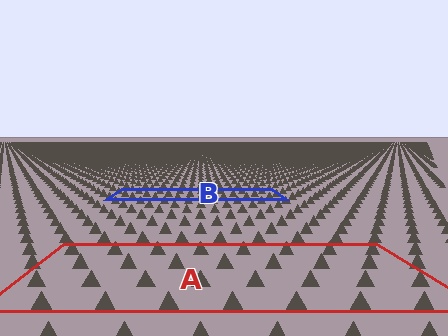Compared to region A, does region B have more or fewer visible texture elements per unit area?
Region B has more texture elements per unit area — they are packed more densely because it is farther away.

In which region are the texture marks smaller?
The texture marks are smaller in region B, because it is farther away.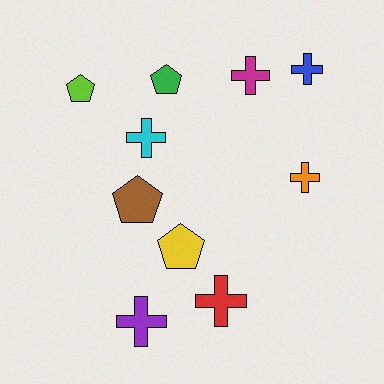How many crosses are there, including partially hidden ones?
There are 6 crosses.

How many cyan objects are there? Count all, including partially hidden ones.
There is 1 cyan object.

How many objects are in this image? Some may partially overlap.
There are 10 objects.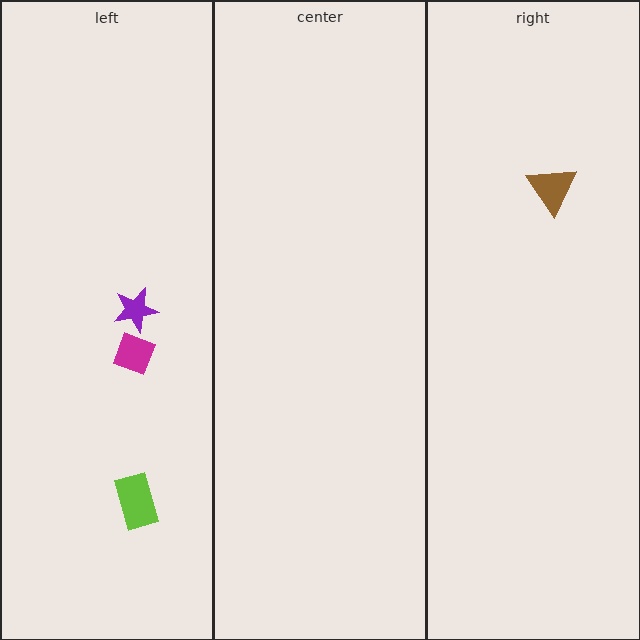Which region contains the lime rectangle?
The left region.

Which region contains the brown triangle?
The right region.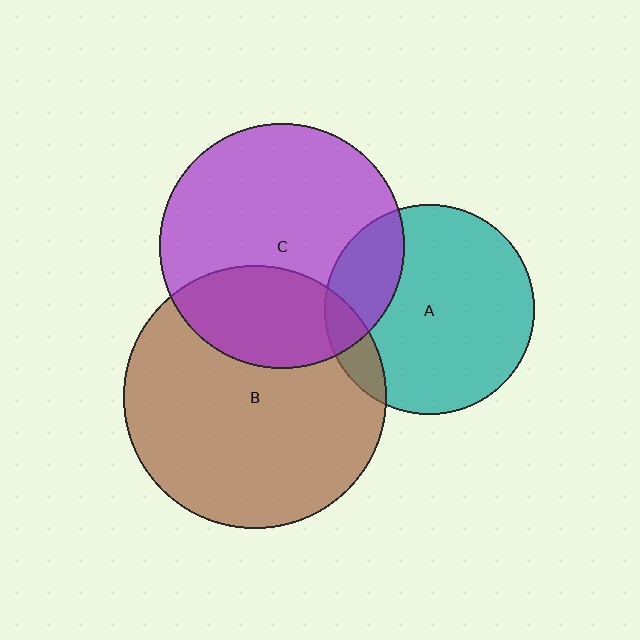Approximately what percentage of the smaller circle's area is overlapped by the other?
Approximately 30%.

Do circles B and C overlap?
Yes.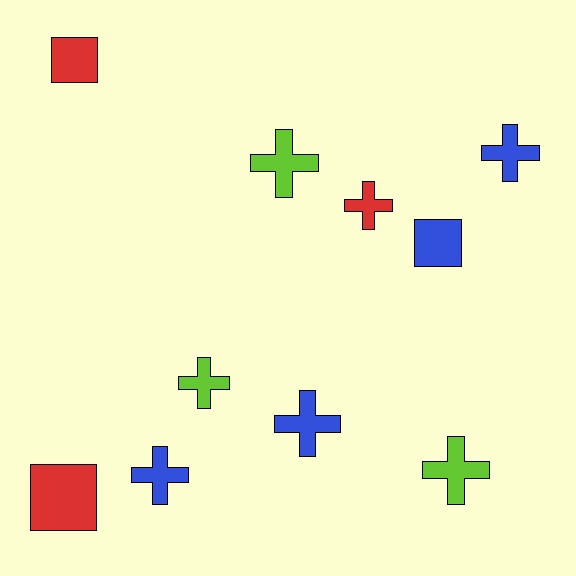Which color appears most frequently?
Blue, with 4 objects.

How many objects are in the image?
There are 10 objects.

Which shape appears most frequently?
Cross, with 7 objects.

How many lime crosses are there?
There are 3 lime crosses.